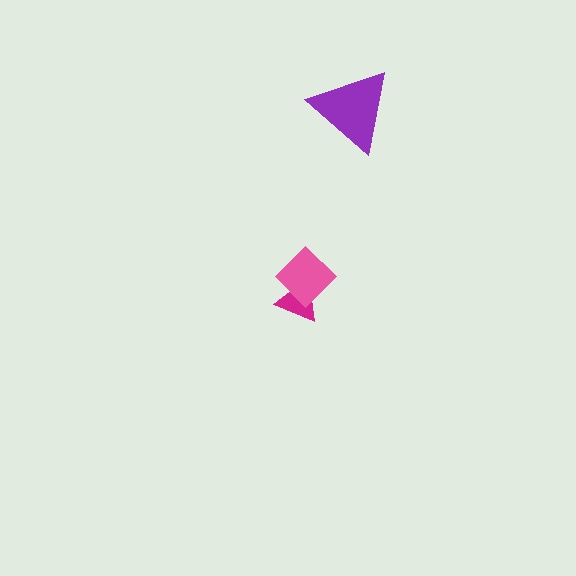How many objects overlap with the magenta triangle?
1 object overlaps with the magenta triangle.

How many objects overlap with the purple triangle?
0 objects overlap with the purple triangle.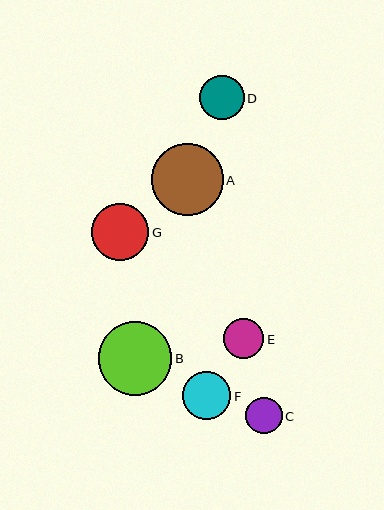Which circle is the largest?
Circle B is the largest with a size of approximately 73 pixels.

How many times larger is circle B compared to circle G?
Circle B is approximately 1.3 times the size of circle G.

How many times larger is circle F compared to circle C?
Circle F is approximately 1.3 times the size of circle C.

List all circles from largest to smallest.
From largest to smallest: B, A, G, F, D, E, C.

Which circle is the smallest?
Circle C is the smallest with a size of approximately 37 pixels.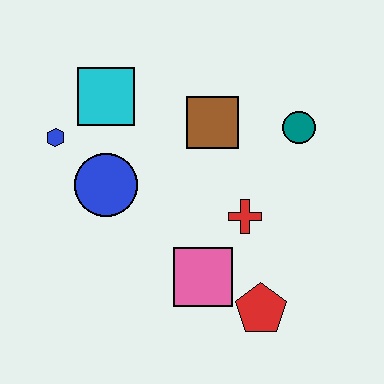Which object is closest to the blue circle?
The blue hexagon is closest to the blue circle.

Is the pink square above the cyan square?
No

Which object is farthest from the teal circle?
The blue hexagon is farthest from the teal circle.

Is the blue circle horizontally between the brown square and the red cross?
No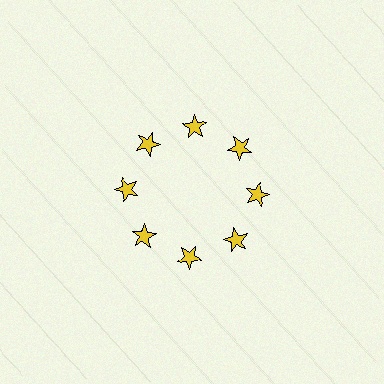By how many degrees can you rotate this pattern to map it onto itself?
The pattern maps onto itself every 45 degrees of rotation.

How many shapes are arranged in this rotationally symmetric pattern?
There are 8 shapes, arranged in 8 groups of 1.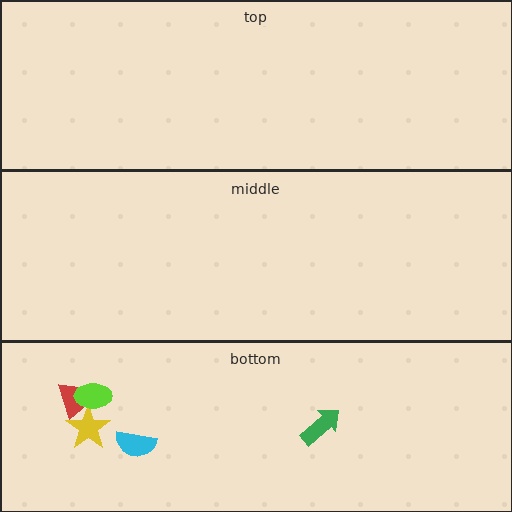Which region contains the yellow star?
The bottom region.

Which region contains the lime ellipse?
The bottom region.